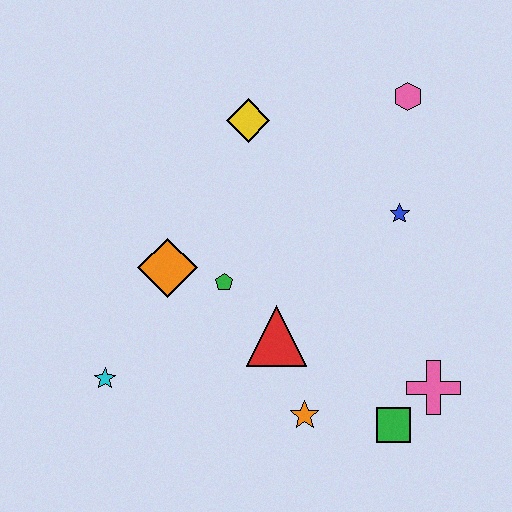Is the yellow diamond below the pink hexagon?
Yes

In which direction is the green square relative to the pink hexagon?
The green square is below the pink hexagon.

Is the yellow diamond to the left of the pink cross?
Yes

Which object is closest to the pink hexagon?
The blue star is closest to the pink hexagon.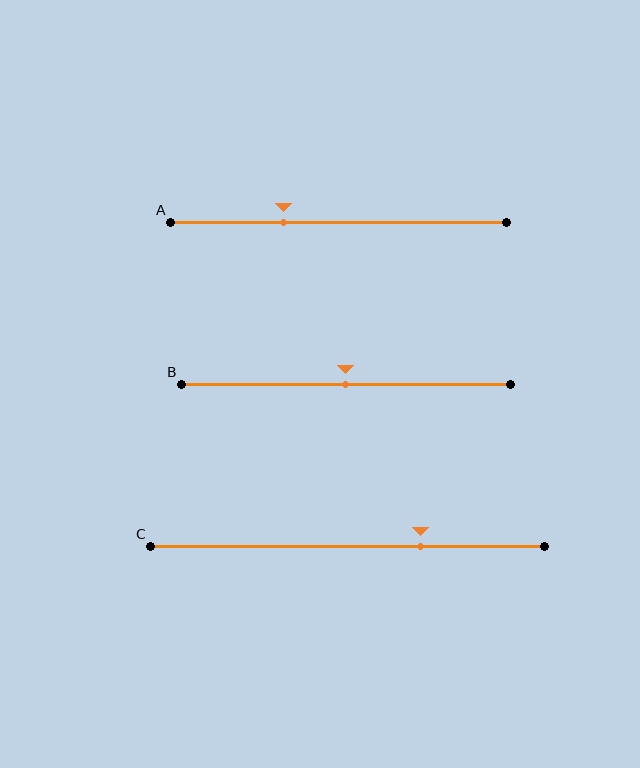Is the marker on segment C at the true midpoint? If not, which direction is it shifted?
No, the marker on segment C is shifted to the right by about 18% of the segment length.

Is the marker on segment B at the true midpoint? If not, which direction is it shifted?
Yes, the marker on segment B is at the true midpoint.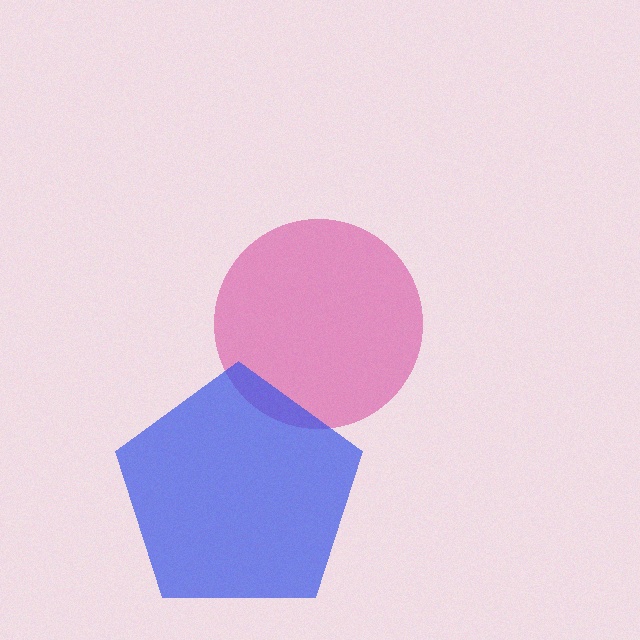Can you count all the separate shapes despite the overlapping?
Yes, there are 2 separate shapes.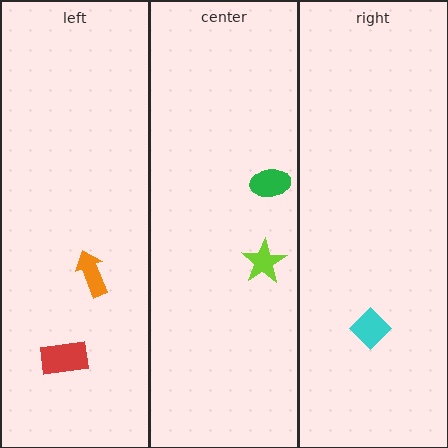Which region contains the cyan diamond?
The right region.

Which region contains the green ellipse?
The center region.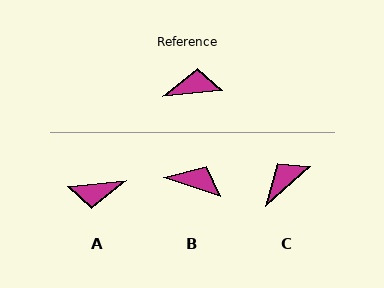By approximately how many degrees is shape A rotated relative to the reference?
Approximately 180 degrees clockwise.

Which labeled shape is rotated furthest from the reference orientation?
A, about 180 degrees away.